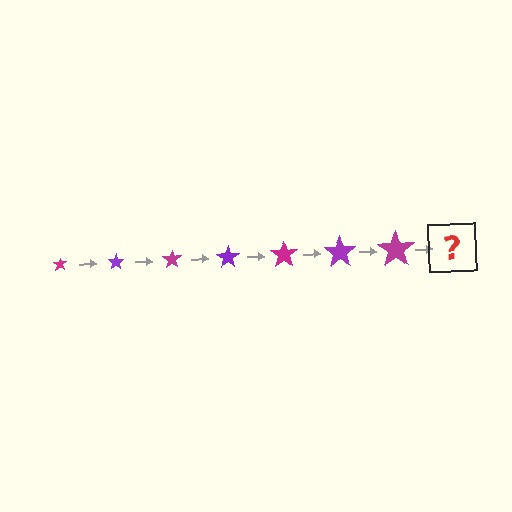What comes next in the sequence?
The next element should be a purple star, larger than the previous one.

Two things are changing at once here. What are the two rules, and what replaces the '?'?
The two rules are that the star grows larger each step and the color cycles through magenta and purple. The '?' should be a purple star, larger than the previous one.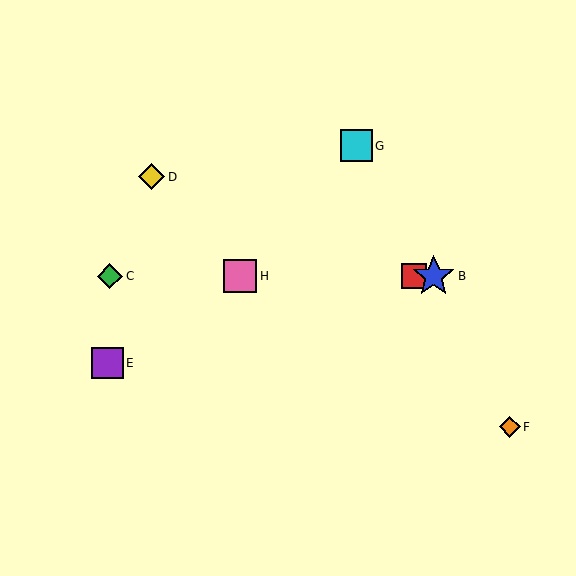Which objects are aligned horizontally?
Objects A, B, C, H are aligned horizontally.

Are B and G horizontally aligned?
No, B is at y≈276 and G is at y≈146.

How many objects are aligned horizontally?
4 objects (A, B, C, H) are aligned horizontally.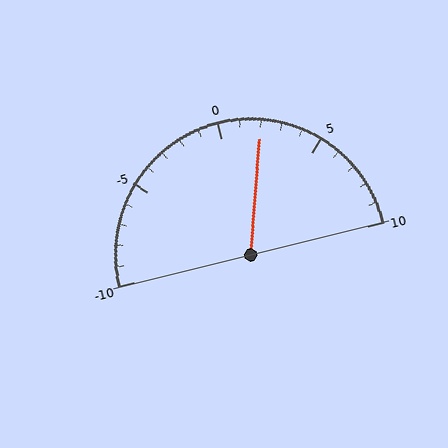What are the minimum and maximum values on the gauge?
The gauge ranges from -10 to 10.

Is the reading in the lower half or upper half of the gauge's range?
The reading is in the upper half of the range (-10 to 10).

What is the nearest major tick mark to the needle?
The nearest major tick mark is 0.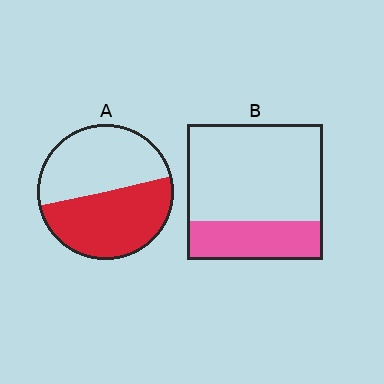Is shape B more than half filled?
No.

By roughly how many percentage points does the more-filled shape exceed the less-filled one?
By roughly 20 percentage points (A over B).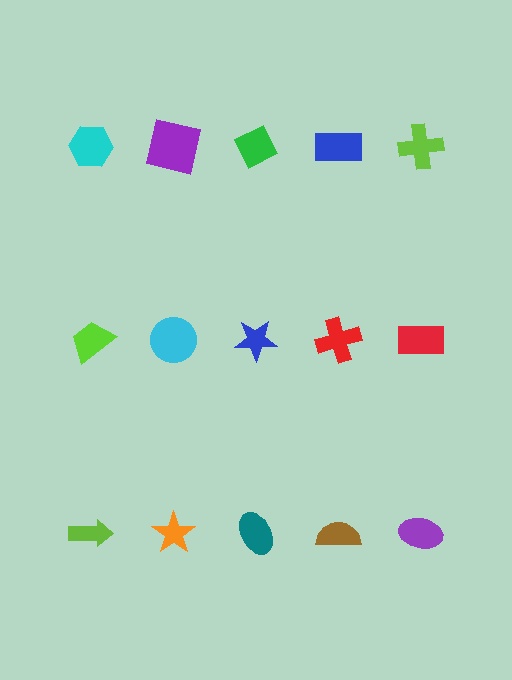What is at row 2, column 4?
A red cross.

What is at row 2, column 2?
A cyan circle.